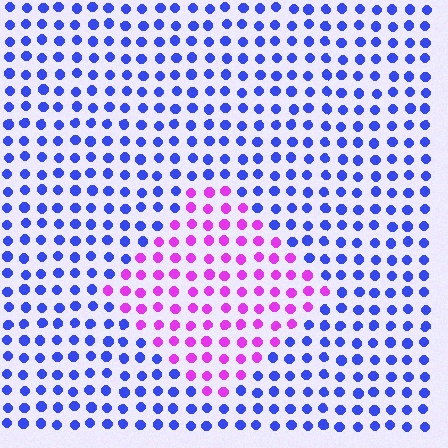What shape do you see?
I see a diamond.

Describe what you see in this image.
The image is filled with small blue elements in a uniform arrangement. A diamond-shaped region is visible where the elements are tinted to a slightly different hue, forming a subtle color boundary.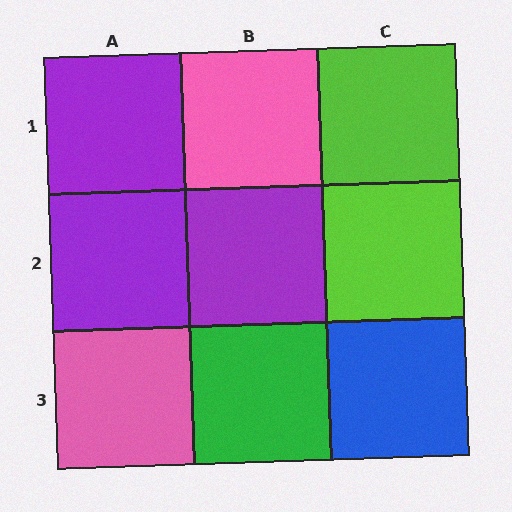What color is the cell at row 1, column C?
Lime.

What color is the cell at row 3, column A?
Pink.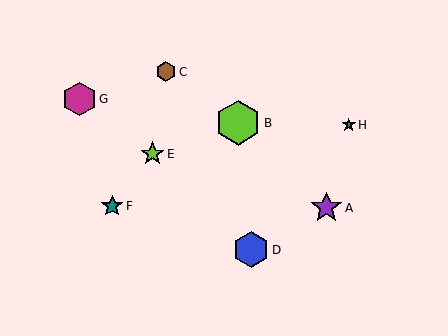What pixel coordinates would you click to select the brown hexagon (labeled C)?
Click at (166, 72) to select the brown hexagon C.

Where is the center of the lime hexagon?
The center of the lime hexagon is at (238, 123).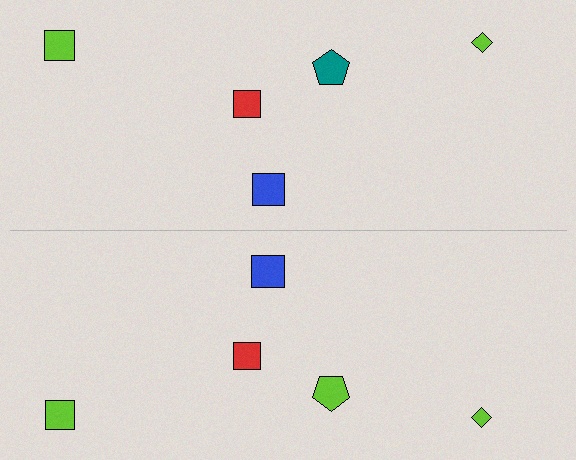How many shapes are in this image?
There are 10 shapes in this image.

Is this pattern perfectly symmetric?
No, the pattern is not perfectly symmetric. The lime pentagon on the bottom side breaks the symmetry — its mirror counterpart is teal.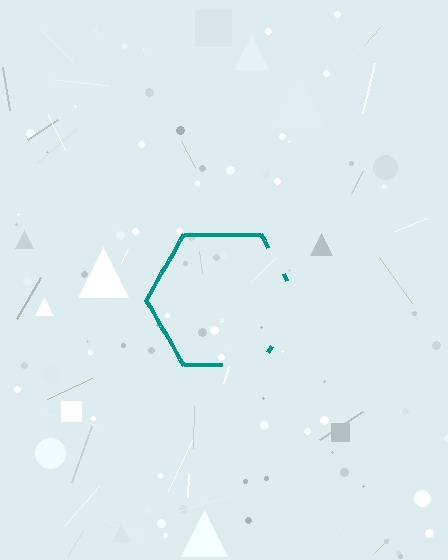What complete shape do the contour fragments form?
The contour fragments form a hexagon.